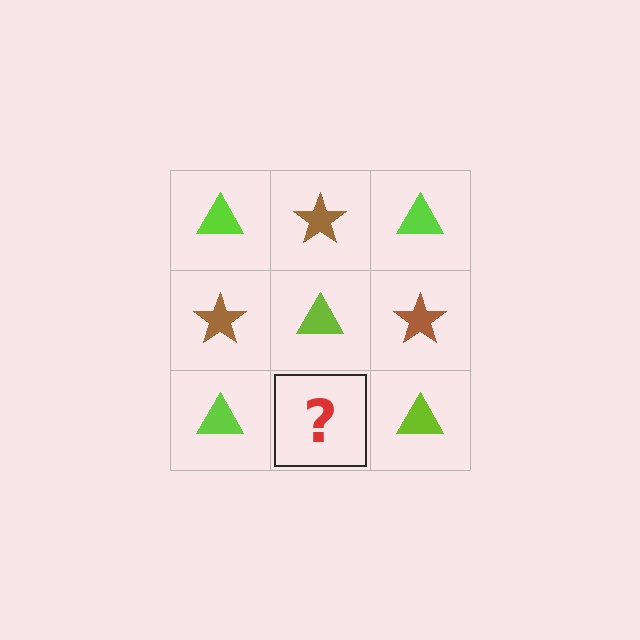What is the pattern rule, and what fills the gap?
The rule is that it alternates lime triangle and brown star in a checkerboard pattern. The gap should be filled with a brown star.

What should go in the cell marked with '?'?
The missing cell should contain a brown star.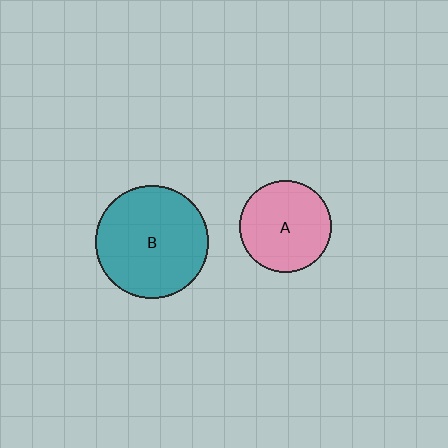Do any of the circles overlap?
No, none of the circles overlap.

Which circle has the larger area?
Circle B (teal).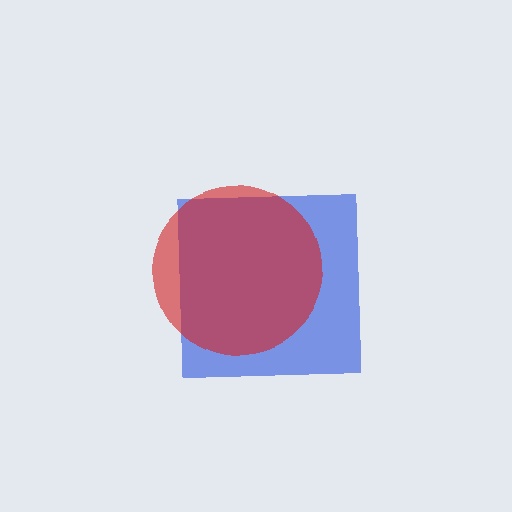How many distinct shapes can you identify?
There are 2 distinct shapes: a blue square, a red circle.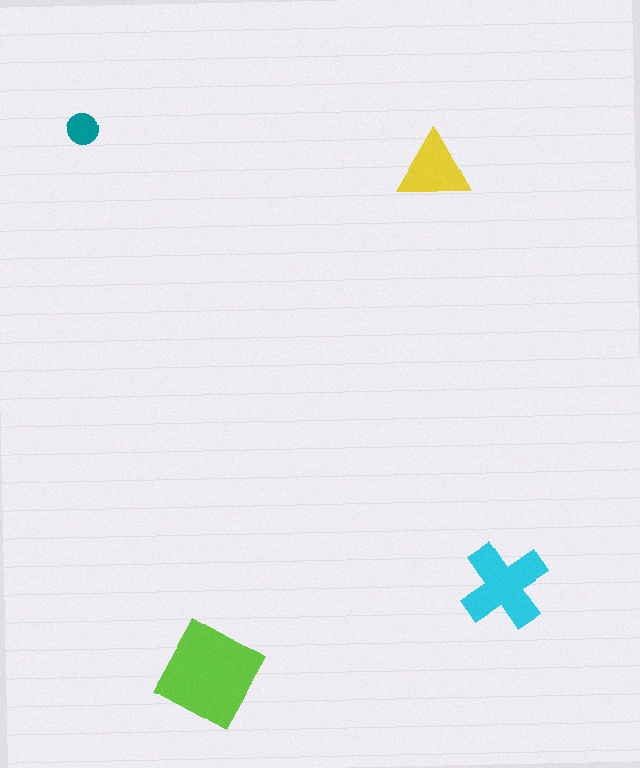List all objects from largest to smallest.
The lime square, the cyan cross, the yellow triangle, the teal circle.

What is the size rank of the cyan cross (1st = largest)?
2nd.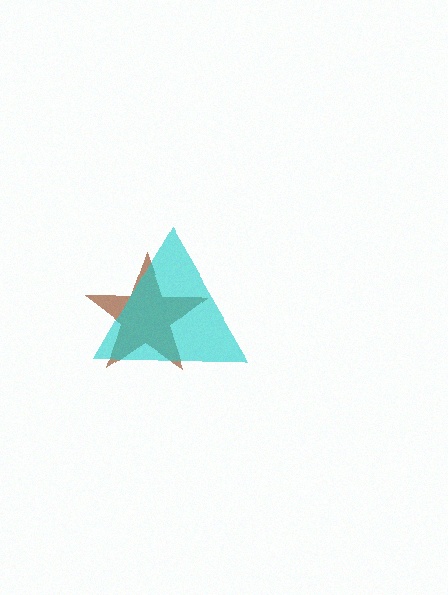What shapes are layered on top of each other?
The layered shapes are: a brown star, a cyan triangle.